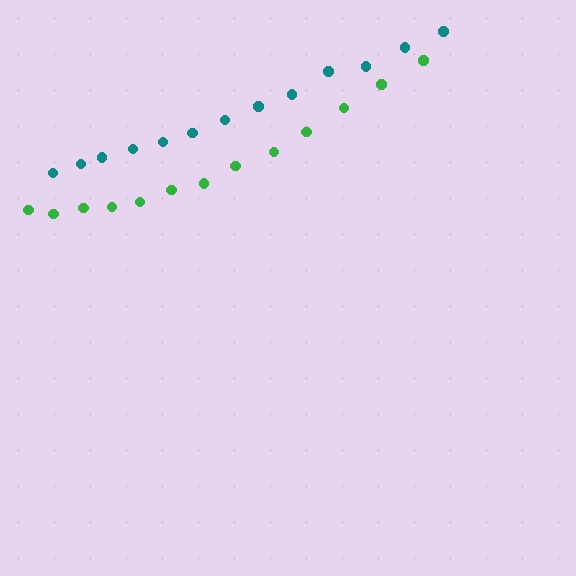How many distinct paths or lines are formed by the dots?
There are 2 distinct paths.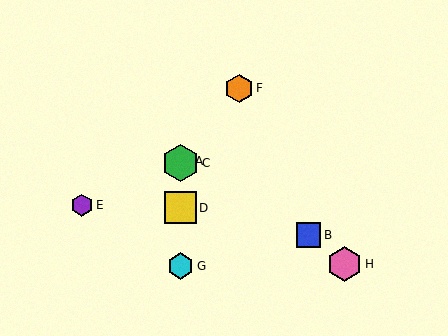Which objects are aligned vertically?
Objects A, C, D, G are aligned vertically.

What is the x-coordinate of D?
Object D is at x≈181.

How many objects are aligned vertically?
4 objects (A, C, D, G) are aligned vertically.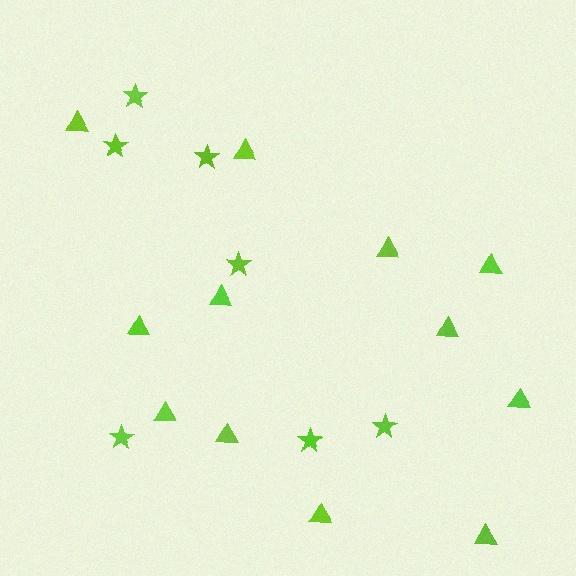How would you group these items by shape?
There are 2 groups: one group of triangles (12) and one group of stars (7).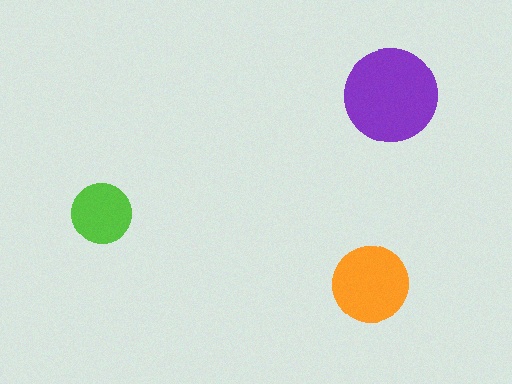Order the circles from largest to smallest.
the purple one, the orange one, the lime one.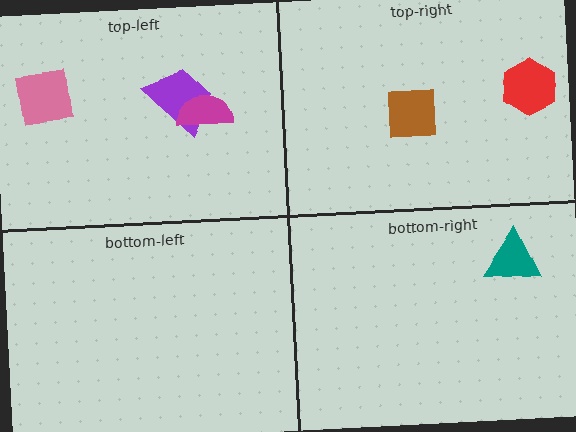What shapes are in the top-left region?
The purple trapezoid, the magenta semicircle, the pink square.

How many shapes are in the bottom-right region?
1.